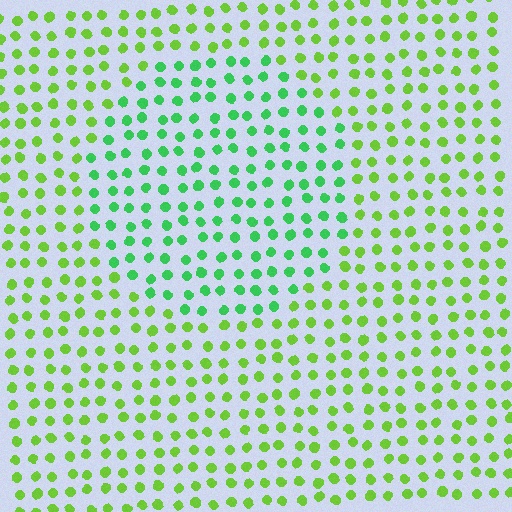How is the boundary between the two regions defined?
The boundary is defined purely by a slight shift in hue (about 36 degrees). Spacing, size, and orientation are identical on both sides.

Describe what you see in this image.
The image is filled with small lime elements in a uniform arrangement. A circle-shaped region is visible where the elements are tinted to a slightly different hue, forming a subtle color boundary.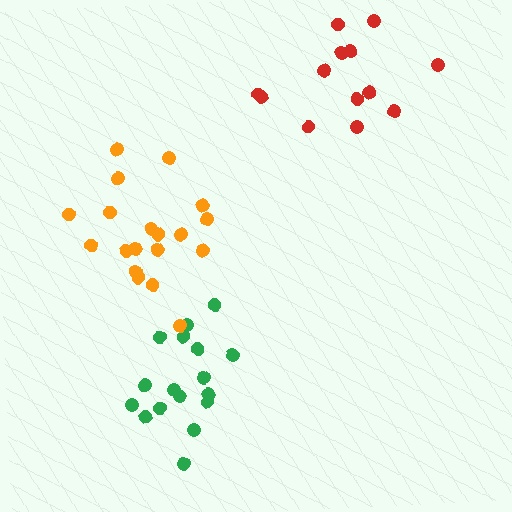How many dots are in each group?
Group 1: 17 dots, Group 2: 13 dots, Group 3: 19 dots (49 total).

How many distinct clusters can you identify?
There are 3 distinct clusters.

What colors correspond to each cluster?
The clusters are colored: green, red, orange.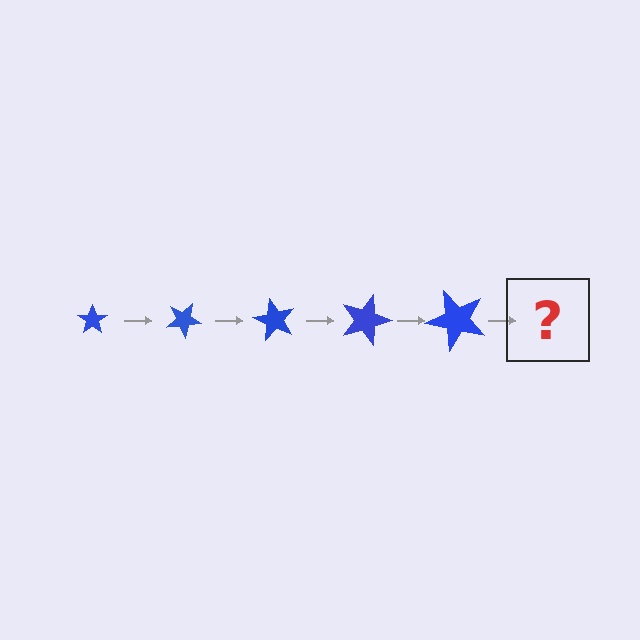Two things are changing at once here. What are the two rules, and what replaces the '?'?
The two rules are that the star grows larger each step and it rotates 30 degrees each step. The '?' should be a star, larger than the previous one and rotated 150 degrees from the start.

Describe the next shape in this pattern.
It should be a star, larger than the previous one and rotated 150 degrees from the start.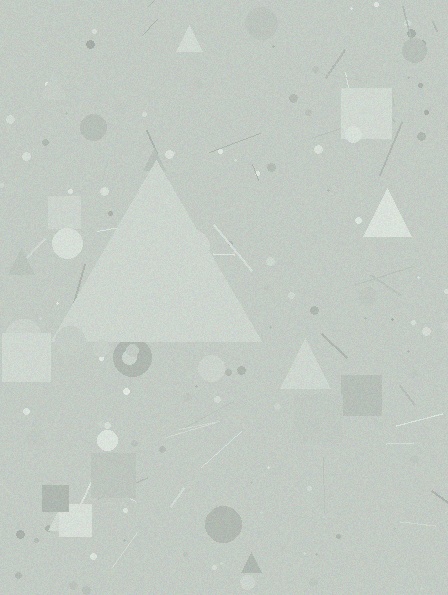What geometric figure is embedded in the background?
A triangle is embedded in the background.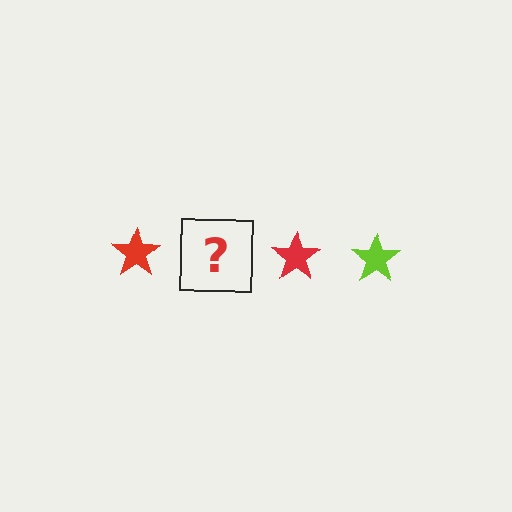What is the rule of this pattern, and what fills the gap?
The rule is that the pattern cycles through red, lime stars. The gap should be filled with a lime star.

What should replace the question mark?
The question mark should be replaced with a lime star.